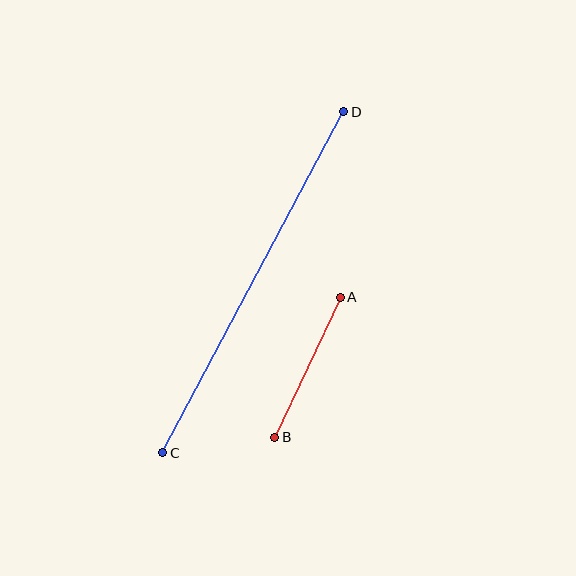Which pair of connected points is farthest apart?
Points C and D are farthest apart.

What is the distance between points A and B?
The distance is approximately 155 pixels.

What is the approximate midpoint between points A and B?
The midpoint is at approximately (308, 367) pixels.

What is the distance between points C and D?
The distance is approximately 386 pixels.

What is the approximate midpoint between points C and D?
The midpoint is at approximately (253, 282) pixels.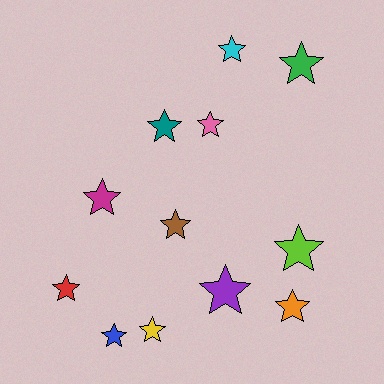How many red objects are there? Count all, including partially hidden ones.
There is 1 red object.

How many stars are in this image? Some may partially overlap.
There are 12 stars.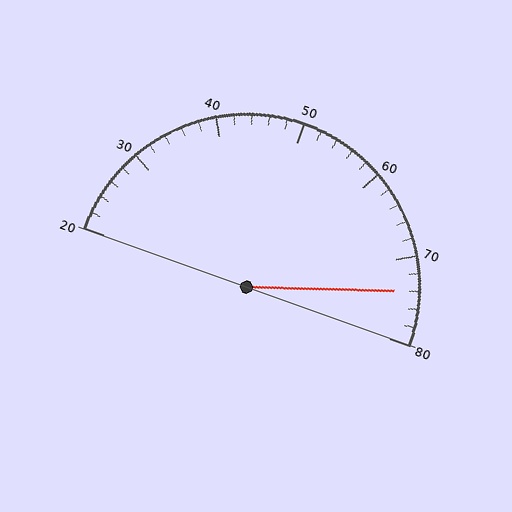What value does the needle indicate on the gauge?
The needle indicates approximately 74.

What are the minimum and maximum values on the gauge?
The gauge ranges from 20 to 80.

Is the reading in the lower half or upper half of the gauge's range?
The reading is in the upper half of the range (20 to 80).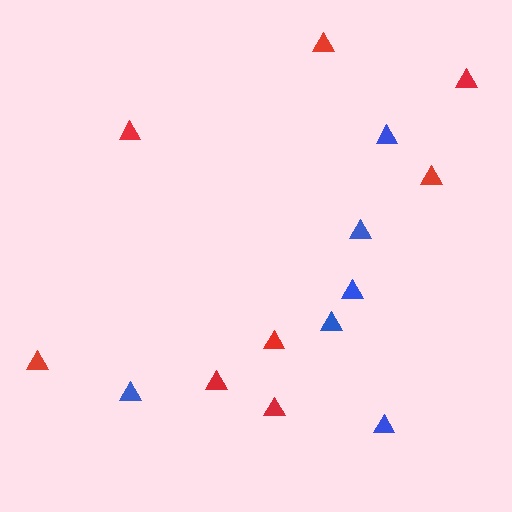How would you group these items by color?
There are 2 groups: one group of red triangles (8) and one group of blue triangles (6).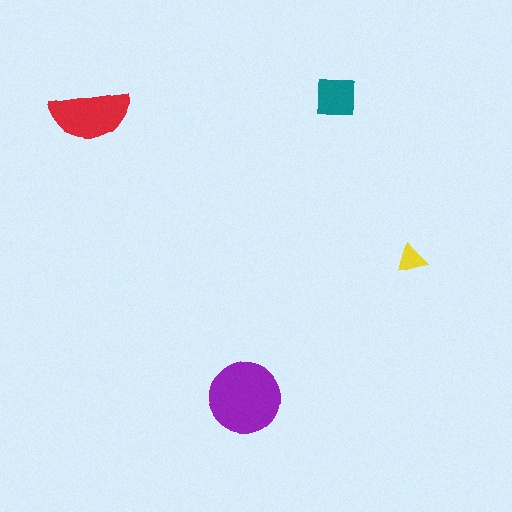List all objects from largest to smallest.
The purple circle, the red semicircle, the teal square, the yellow triangle.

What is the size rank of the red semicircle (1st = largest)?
2nd.